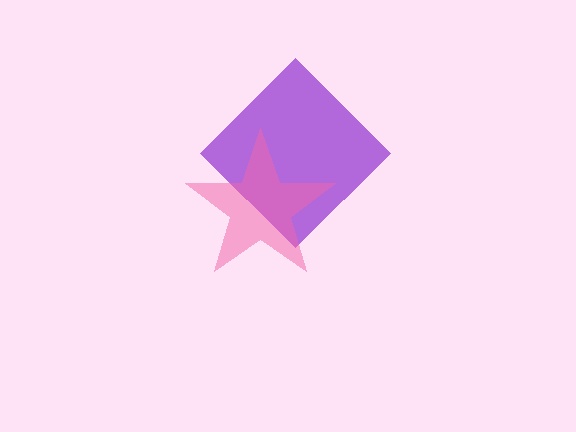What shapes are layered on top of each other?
The layered shapes are: a purple diamond, a pink star.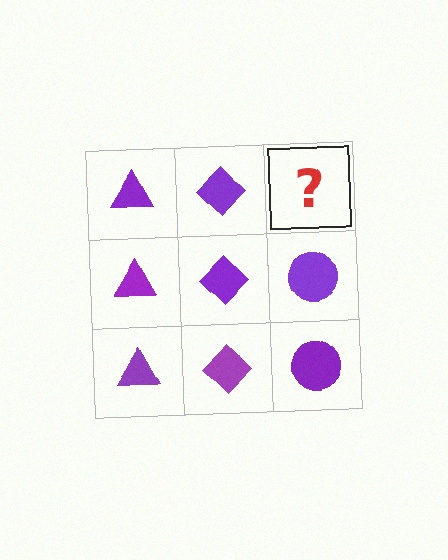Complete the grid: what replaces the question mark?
The question mark should be replaced with a purple circle.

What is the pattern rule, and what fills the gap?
The rule is that each column has a consistent shape. The gap should be filled with a purple circle.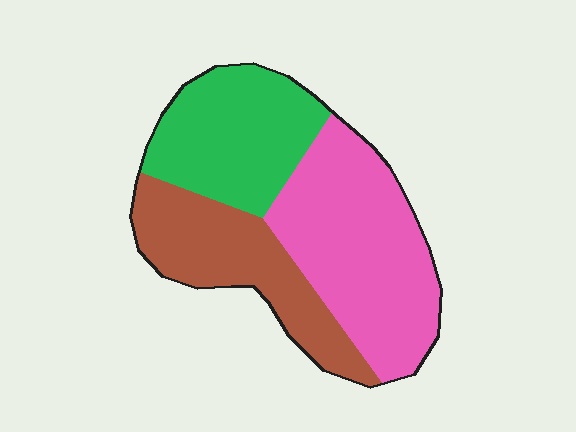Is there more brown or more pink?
Pink.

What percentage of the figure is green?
Green covers 30% of the figure.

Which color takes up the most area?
Pink, at roughly 40%.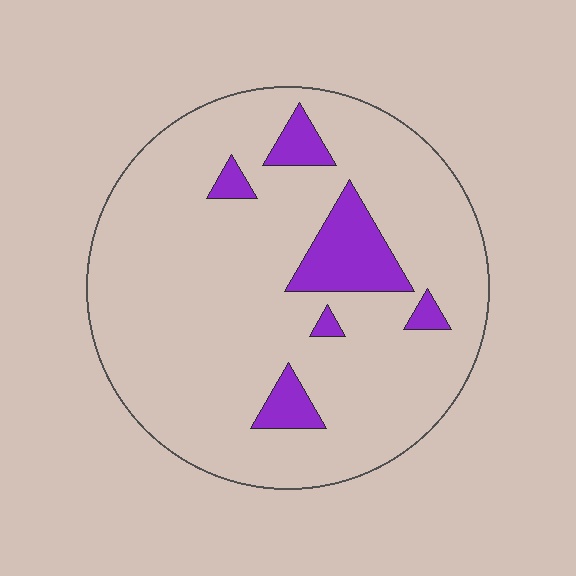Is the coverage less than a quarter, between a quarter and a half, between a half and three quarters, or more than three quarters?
Less than a quarter.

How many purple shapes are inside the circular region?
6.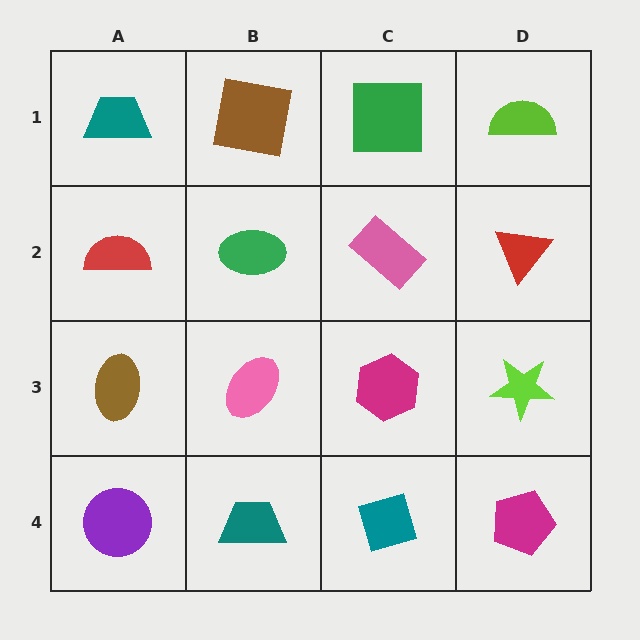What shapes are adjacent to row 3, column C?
A pink rectangle (row 2, column C), a teal diamond (row 4, column C), a pink ellipse (row 3, column B), a lime star (row 3, column D).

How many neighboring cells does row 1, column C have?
3.